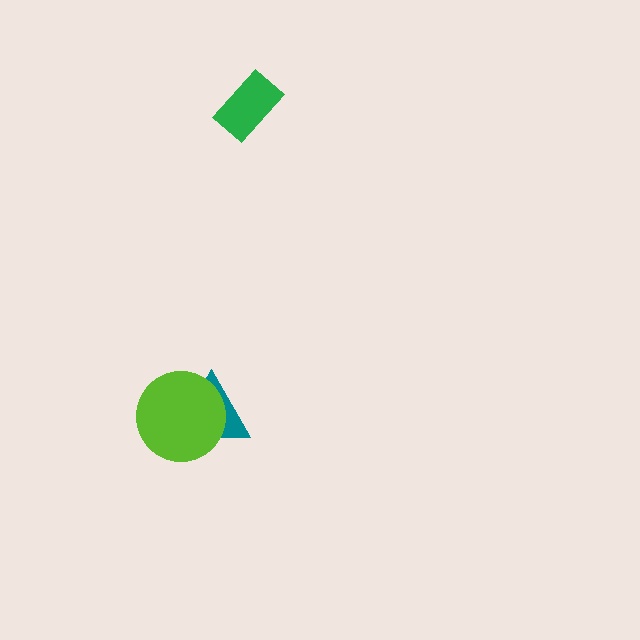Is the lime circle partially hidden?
No, no other shape covers it.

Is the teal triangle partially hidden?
Yes, it is partially covered by another shape.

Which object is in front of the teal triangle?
The lime circle is in front of the teal triangle.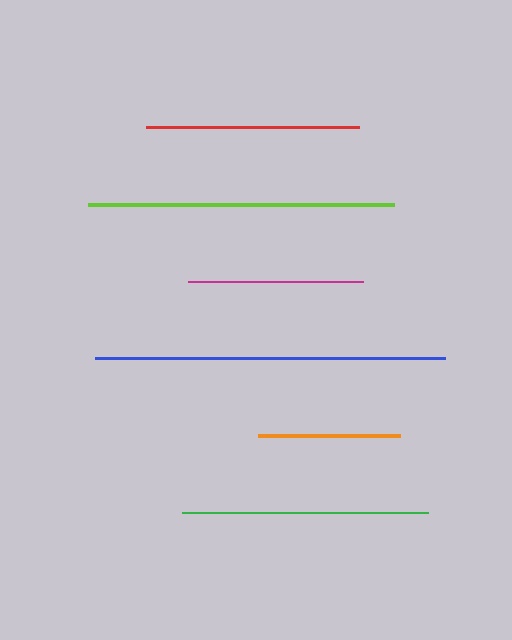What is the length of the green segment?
The green segment is approximately 245 pixels long.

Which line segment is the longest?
The blue line is the longest at approximately 350 pixels.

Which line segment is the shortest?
The orange line is the shortest at approximately 141 pixels.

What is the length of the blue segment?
The blue segment is approximately 350 pixels long.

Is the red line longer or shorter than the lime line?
The lime line is longer than the red line.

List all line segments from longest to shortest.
From longest to shortest: blue, lime, green, red, magenta, orange.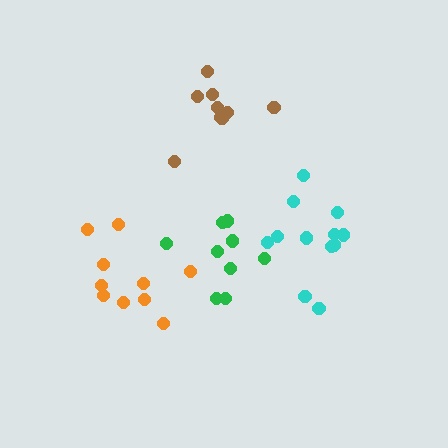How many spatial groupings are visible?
There are 4 spatial groupings.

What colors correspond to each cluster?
The clusters are colored: brown, green, orange, cyan.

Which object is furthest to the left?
The orange cluster is leftmost.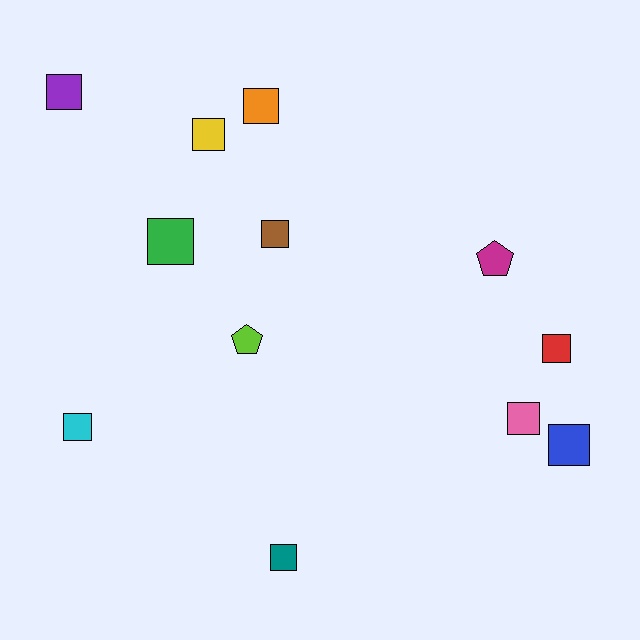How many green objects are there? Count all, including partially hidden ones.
There is 1 green object.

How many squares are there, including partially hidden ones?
There are 10 squares.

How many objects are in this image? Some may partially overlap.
There are 12 objects.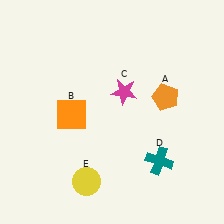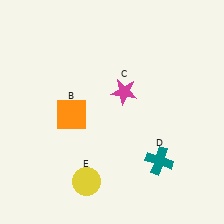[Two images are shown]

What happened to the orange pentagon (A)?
The orange pentagon (A) was removed in Image 2. It was in the top-right area of Image 1.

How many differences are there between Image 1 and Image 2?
There is 1 difference between the two images.